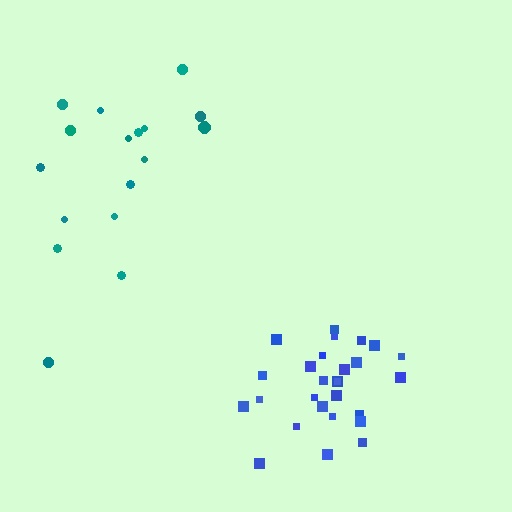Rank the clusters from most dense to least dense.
blue, teal.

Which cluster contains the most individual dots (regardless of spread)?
Blue (28).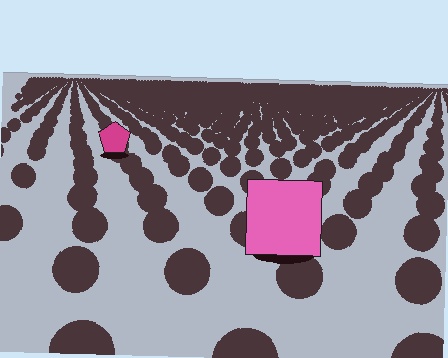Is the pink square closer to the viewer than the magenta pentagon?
Yes. The pink square is closer — you can tell from the texture gradient: the ground texture is coarser near it.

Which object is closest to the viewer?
The pink square is closest. The texture marks near it are larger and more spread out.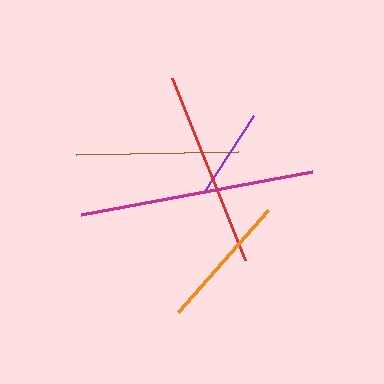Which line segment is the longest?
The magenta line is the longest at approximately 235 pixels.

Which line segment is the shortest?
The purple line is the shortest at approximately 91 pixels.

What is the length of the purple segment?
The purple segment is approximately 91 pixels long.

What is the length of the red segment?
The red segment is approximately 196 pixels long.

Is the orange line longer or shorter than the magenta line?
The magenta line is longer than the orange line.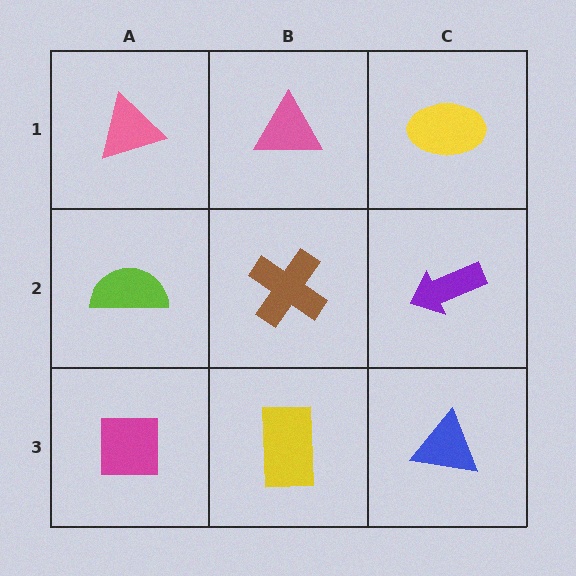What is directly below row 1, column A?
A lime semicircle.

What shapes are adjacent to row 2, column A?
A pink triangle (row 1, column A), a magenta square (row 3, column A), a brown cross (row 2, column B).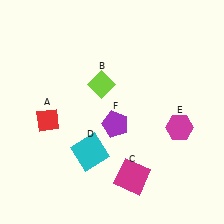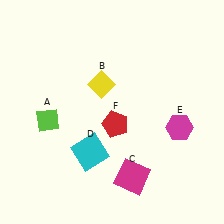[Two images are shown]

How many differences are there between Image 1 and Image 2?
There are 3 differences between the two images.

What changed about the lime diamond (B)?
In Image 1, B is lime. In Image 2, it changed to yellow.